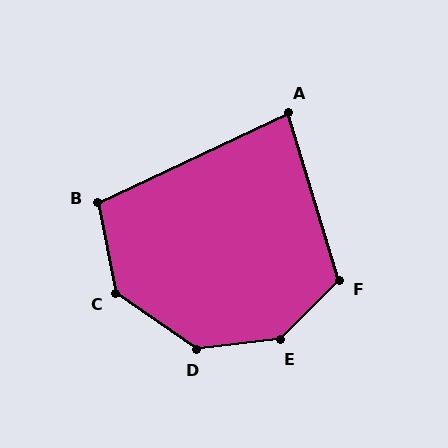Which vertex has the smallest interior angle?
A, at approximately 82 degrees.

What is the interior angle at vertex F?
Approximately 118 degrees (obtuse).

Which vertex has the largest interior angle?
E, at approximately 142 degrees.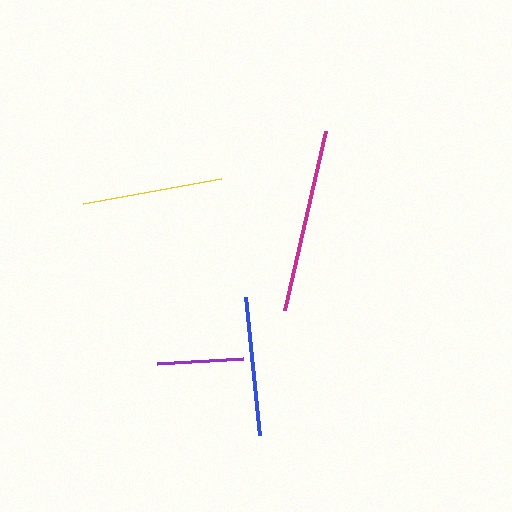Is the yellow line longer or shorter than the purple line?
The yellow line is longer than the purple line.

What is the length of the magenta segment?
The magenta segment is approximately 184 pixels long.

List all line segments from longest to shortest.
From longest to shortest: magenta, yellow, blue, purple.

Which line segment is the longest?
The magenta line is the longest at approximately 184 pixels.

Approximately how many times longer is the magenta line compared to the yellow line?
The magenta line is approximately 1.3 times the length of the yellow line.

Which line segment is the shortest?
The purple line is the shortest at approximately 86 pixels.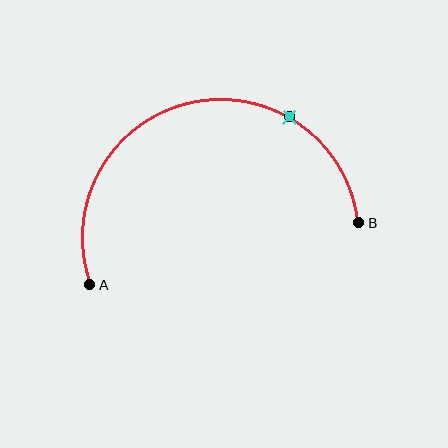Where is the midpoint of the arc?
The arc midpoint is the point on the curve farthest from the straight line joining A and B. It sits above that line.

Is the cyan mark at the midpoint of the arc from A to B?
No. The cyan mark lies on the arc but is closer to endpoint B. The arc midpoint would be at the point on the curve equidistant along the arc from both A and B.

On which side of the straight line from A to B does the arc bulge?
The arc bulges above the straight line connecting A and B.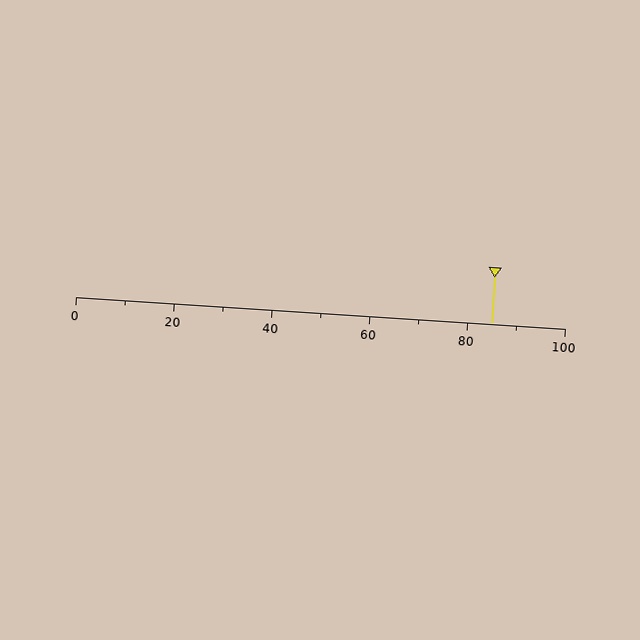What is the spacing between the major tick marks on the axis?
The major ticks are spaced 20 apart.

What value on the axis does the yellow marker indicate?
The marker indicates approximately 85.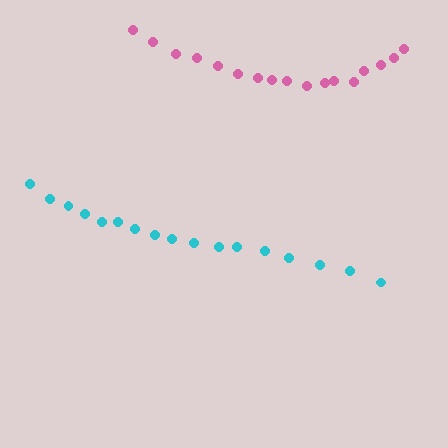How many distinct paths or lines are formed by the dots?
There are 2 distinct paths.